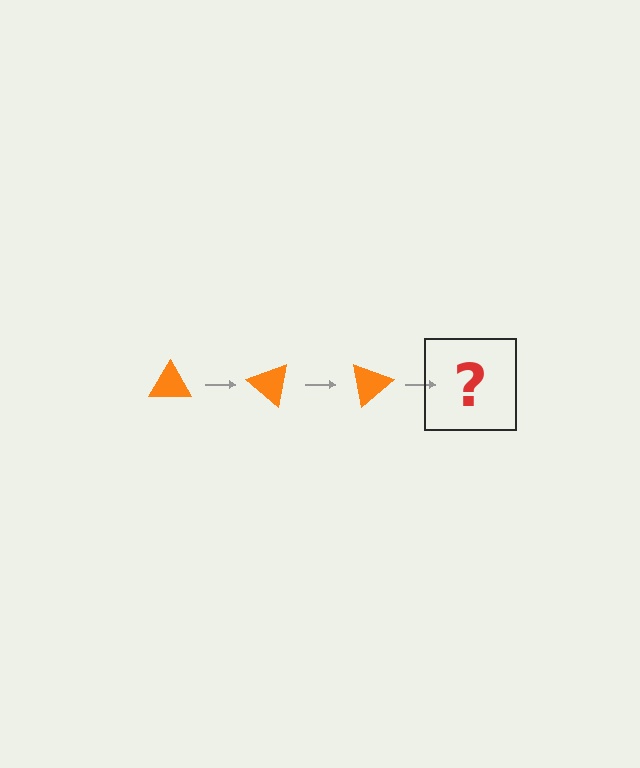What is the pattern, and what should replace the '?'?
The pattern is that the triangle rotates 40 degrees each step. The '?' should be an orange triangle rotated 120 degrees.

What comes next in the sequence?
The next element should be an orange triangle rotated 120 degrees.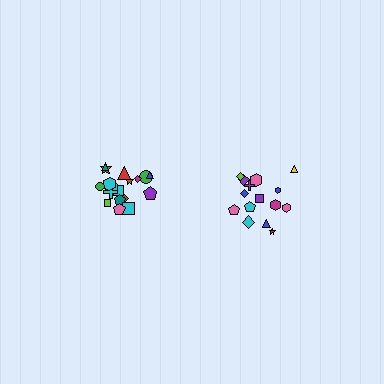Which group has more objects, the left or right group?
The left group.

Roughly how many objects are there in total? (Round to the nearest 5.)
Roughly 35 objects in total.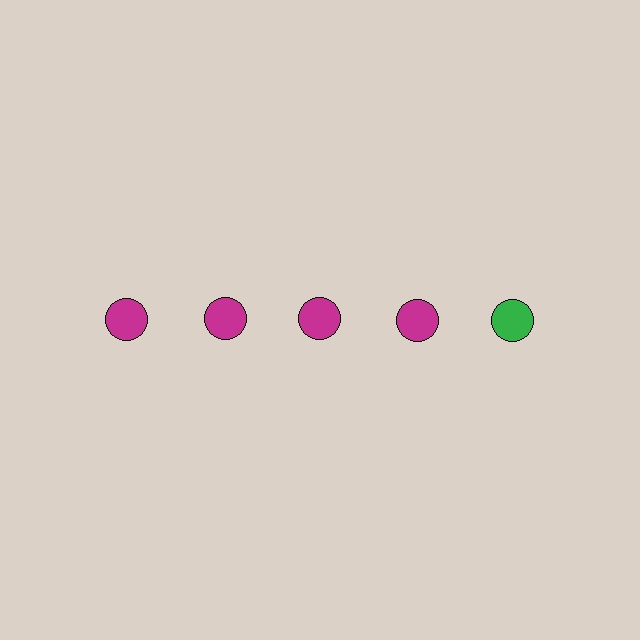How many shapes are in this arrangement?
There are 5 shapes arranged in a grid pattern.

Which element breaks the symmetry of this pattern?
The green circle in the top row, rightmost column breaks the symmetry. All other shapes are magenta circles.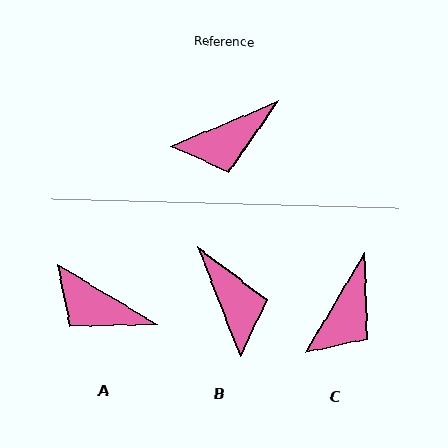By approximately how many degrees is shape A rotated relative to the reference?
Approximately 54 degrees clockwise.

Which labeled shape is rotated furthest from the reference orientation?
B, about 88 degrees away.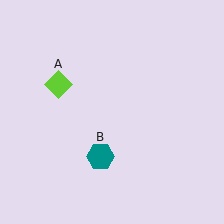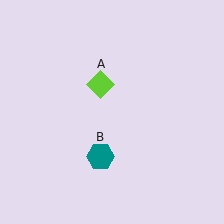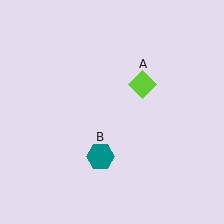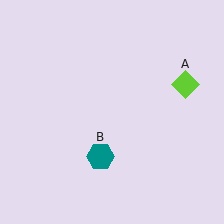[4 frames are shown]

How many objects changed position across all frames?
1 object changed position: lime diamond (object A).